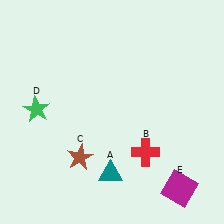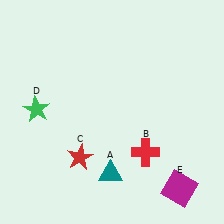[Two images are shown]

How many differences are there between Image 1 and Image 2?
There is 1 difference between the two images.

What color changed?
The star (C) changed from brown in Image 1 to red in Image 2.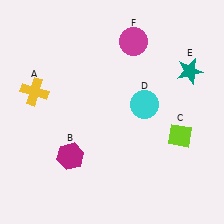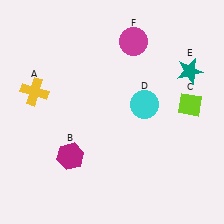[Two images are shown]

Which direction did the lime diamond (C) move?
The lime diamond (C) moved up.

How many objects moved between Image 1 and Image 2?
1 object moved between the two images.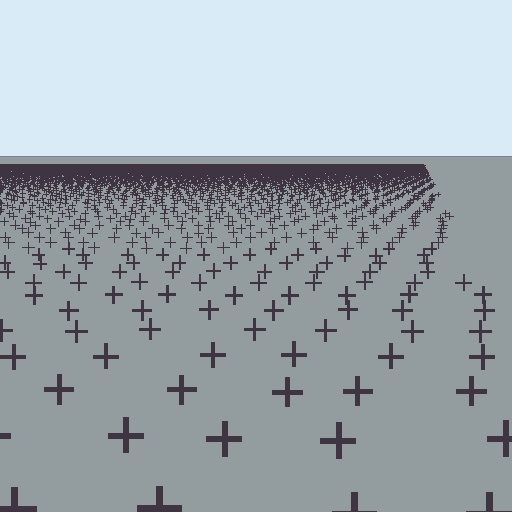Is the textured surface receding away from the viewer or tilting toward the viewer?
The surface is receding away from the viewer. Texture elements get smaller and denser toward the top.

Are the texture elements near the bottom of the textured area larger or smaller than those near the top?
Larger. Near the bottom, elements are closer to the viewer and appear at a bigger on-screen size.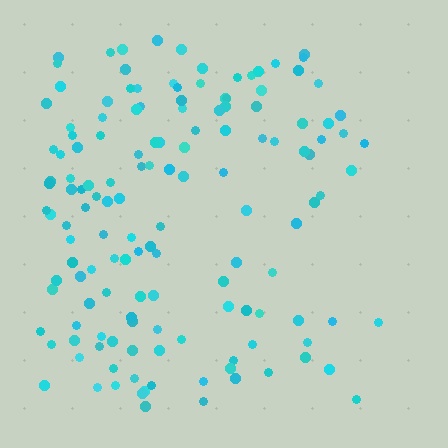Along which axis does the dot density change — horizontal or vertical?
Horizontal.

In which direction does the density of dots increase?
From right to left, with the left side densest.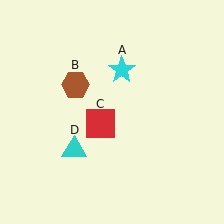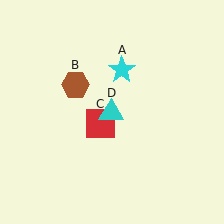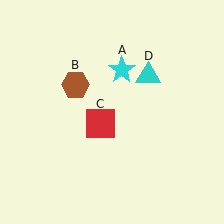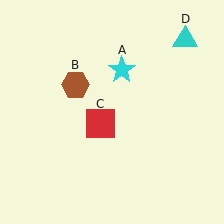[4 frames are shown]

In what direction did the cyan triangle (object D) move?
The cyan triangle (object D) moved up and to the right.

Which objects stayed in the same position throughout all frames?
Cyan star (object A) and brown hexagon (object B) and red square (object C) remained stationary.